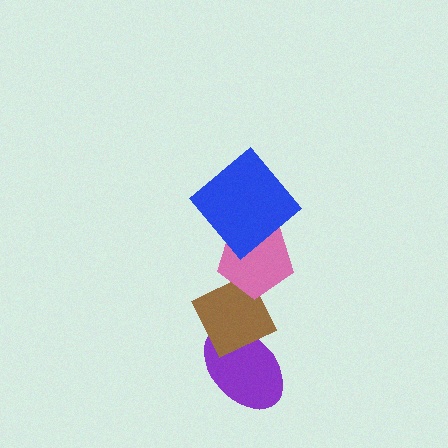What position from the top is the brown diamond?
The brown diamond is 3rd from the top.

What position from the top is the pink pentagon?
The pink pentagon is 2nd from the top.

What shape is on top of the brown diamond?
The pink pentagon is on top of the brown diamond.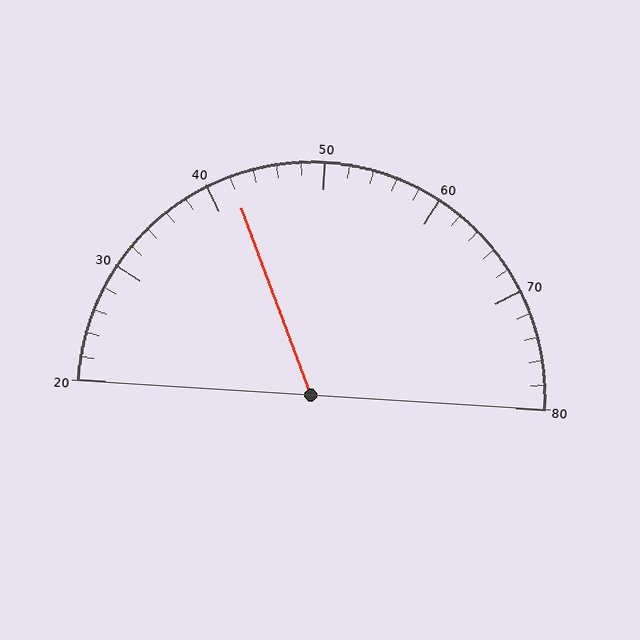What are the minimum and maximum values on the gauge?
The gauge ranges from 20 to 80.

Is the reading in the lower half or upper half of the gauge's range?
The reading is in the lower half of the range (20 to 80).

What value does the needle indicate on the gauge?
The needle indicates approximately 42.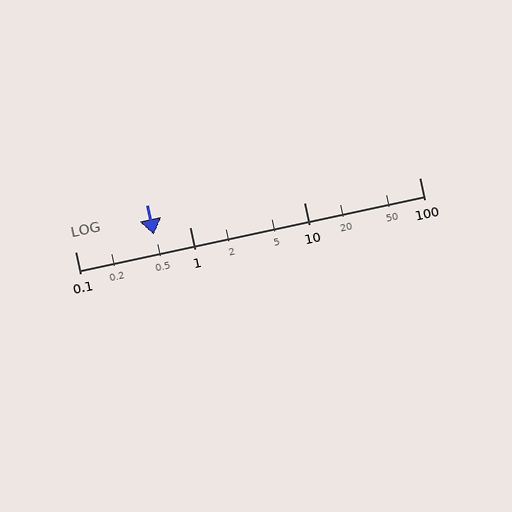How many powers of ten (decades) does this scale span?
The scale spans 3 decades, from 0.1 to 100.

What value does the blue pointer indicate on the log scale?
The pointer indicates approximately 0.49.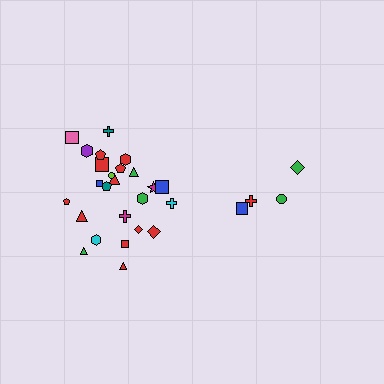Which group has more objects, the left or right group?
The left group.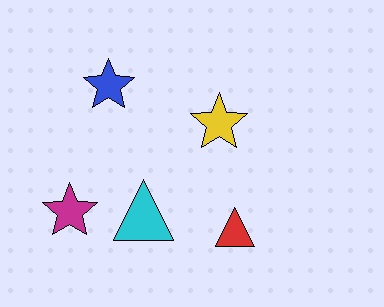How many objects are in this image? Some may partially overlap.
There are 5 objects.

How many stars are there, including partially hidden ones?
There are 3 stars.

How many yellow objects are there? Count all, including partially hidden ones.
There is 1 yellow object.